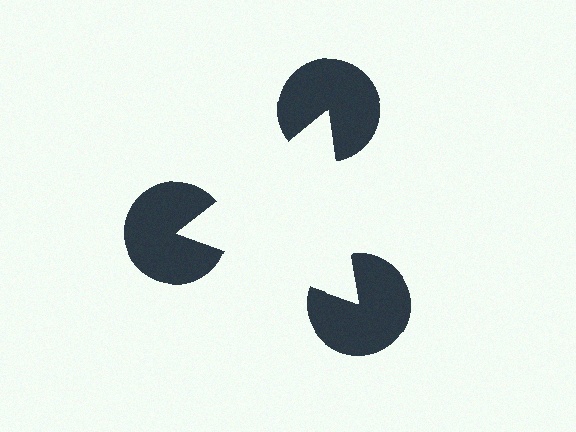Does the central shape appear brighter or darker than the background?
It typically appears slightly brighter than the background, even though no actual brightness change is drawn.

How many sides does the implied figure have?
3 sides.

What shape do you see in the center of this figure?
An illusory triangle — its edges are inferred from the aligned wedge cuts in the pac-man discs, not physically drawn.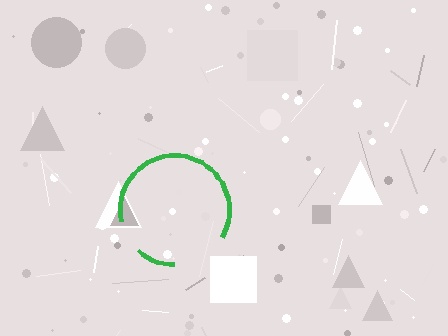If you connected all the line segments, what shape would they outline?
They would outline a circle.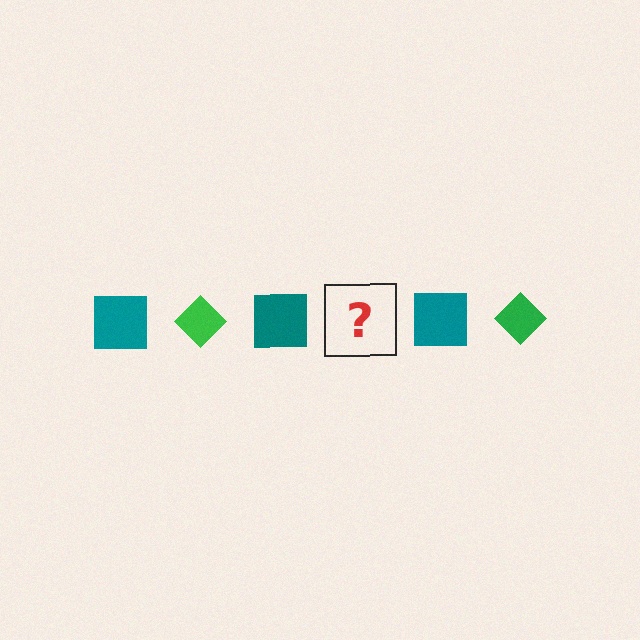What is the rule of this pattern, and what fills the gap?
The rule is that the pattern alternates between teal square and green diamond. The gap should be filled with a green diamond.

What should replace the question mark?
The question mark should be replaced with a green diamond.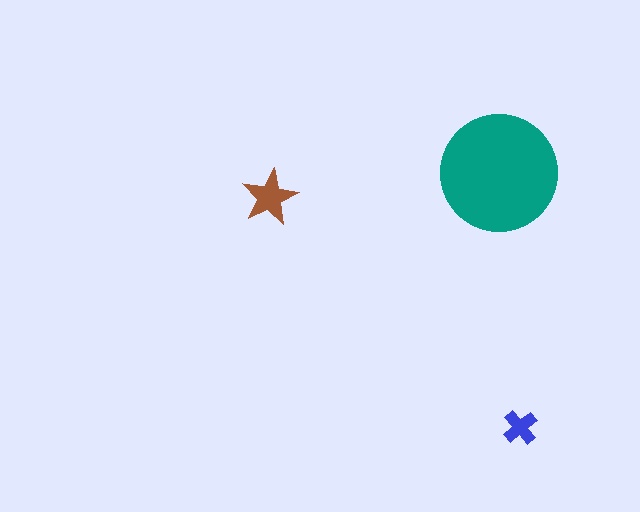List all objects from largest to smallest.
The teal circle, the brown star, the blue cross.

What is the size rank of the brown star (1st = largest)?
2nd.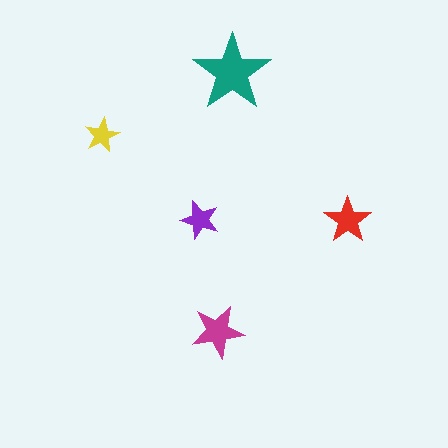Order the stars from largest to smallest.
the teal one, the magenta one, the red one, the purple one, the yellow one.